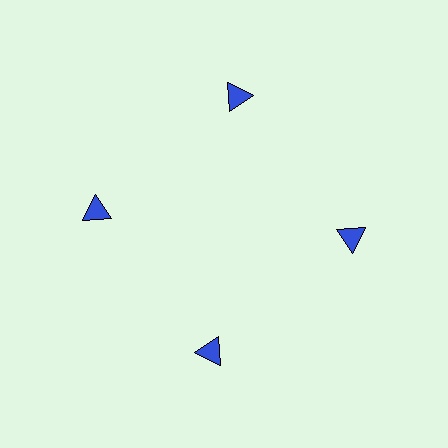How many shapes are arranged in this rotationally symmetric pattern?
There are 4 shapes, arranged in 4 groups of 1.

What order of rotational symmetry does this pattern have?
This pattern has 4-fold rotational symmetry.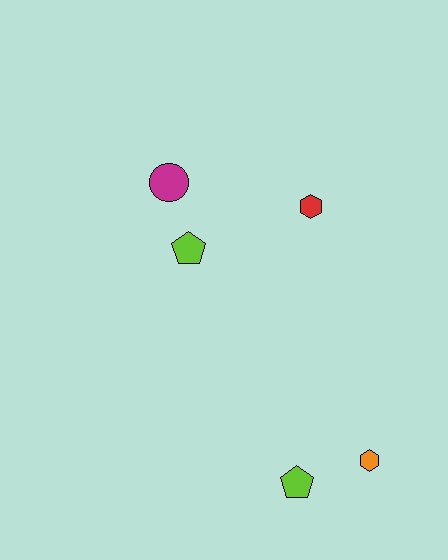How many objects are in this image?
There are 5 objects.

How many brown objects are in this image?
There are no brown objects.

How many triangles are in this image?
There are no triangles.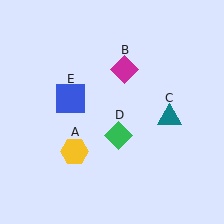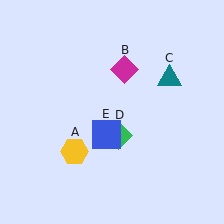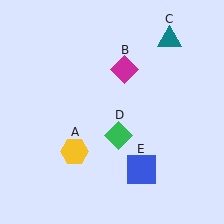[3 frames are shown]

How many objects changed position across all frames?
2 objects changed position: teal triangle (object C), blue square (object E).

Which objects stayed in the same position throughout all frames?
Yellow hexagon (object A) and magenta diamond (object B) and green diamond (object D) remained stationary.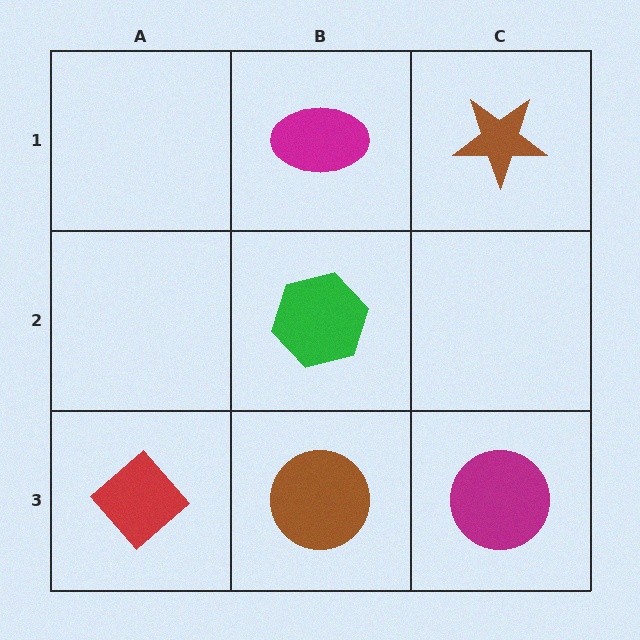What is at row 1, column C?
A brown star.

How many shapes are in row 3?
3 shapes.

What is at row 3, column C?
A magenta circle.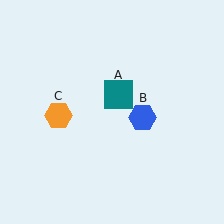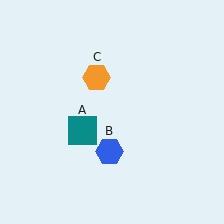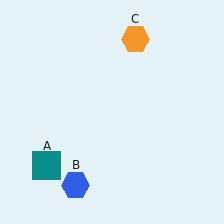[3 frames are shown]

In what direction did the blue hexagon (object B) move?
The blue hexagon (object B) moved down and to the left.